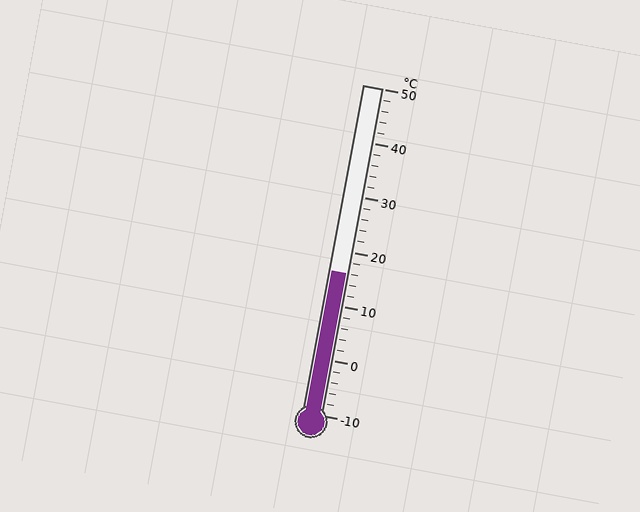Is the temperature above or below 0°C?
The temperature is above 0°C.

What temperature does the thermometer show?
The thermometer shows approximately 16°C.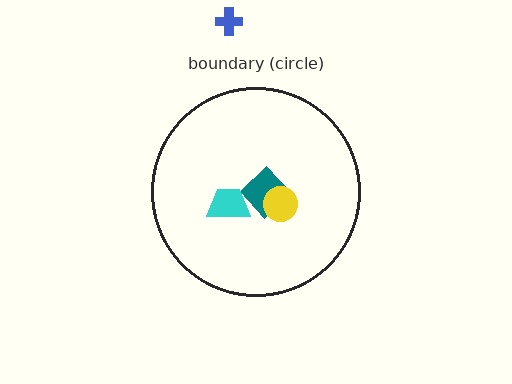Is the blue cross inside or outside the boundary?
Outside.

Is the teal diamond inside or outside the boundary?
Inside.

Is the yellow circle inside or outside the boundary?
Inside.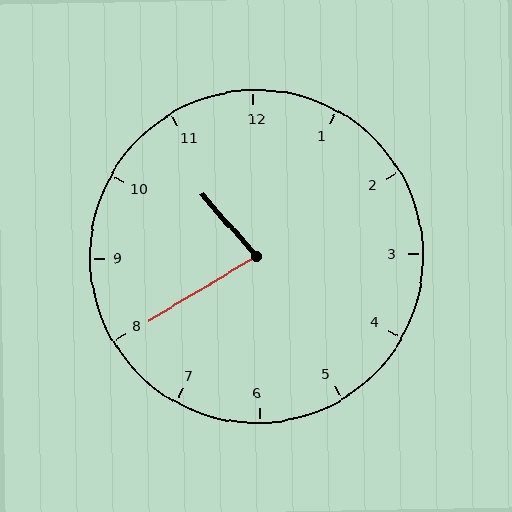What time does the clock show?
10:40.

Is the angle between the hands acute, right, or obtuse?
It is acute.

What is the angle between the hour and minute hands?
Approximately 80 degrees.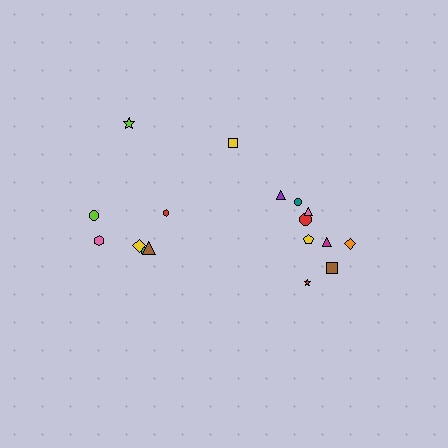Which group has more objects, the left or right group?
The right group.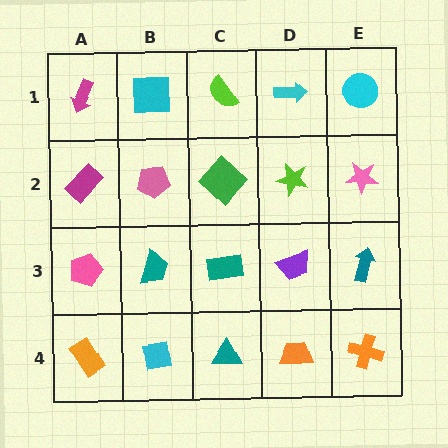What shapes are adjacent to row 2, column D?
A cyan arrow (row 1, column D), a purple trapezoid (row 3, column D), a green diamond (row 2, column C), a pink star (row 2, column E).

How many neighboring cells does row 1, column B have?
3.